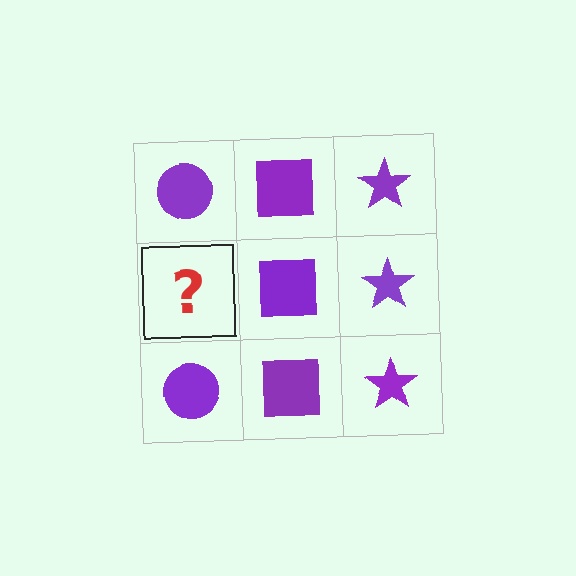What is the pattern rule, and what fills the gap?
The rule is that each column has a consistent shape. The gap should be filled with a purple circle.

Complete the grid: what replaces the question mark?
The question mark should be replaced with a purple circle.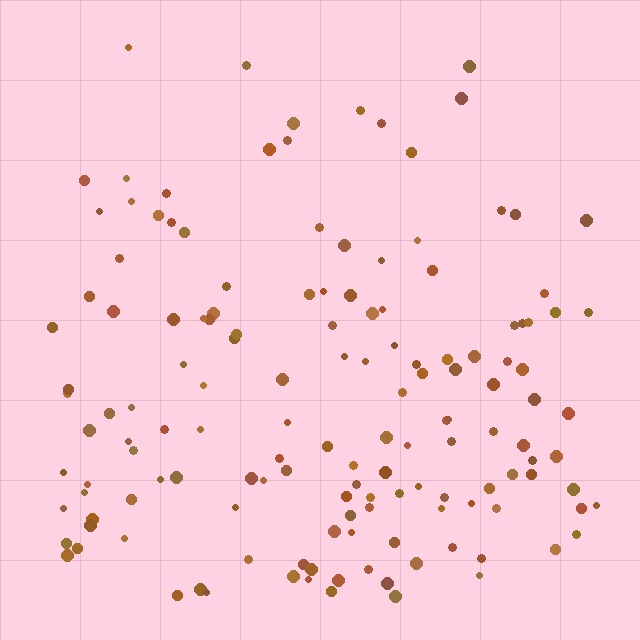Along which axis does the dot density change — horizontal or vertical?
Vertical.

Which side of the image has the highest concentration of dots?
The bottom.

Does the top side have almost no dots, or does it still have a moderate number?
Still a moderate number, just noticeably fewer than the bottom.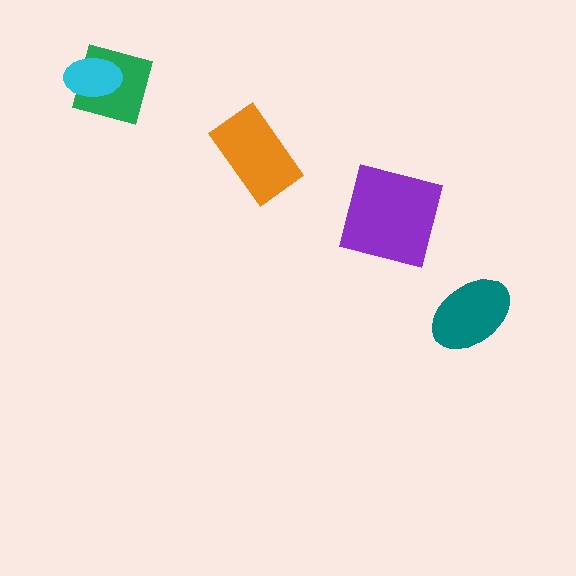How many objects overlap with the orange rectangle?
0 objects overlap with the orange rectangle.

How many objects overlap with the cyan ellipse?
1 object overlaps with the cyan ellipse.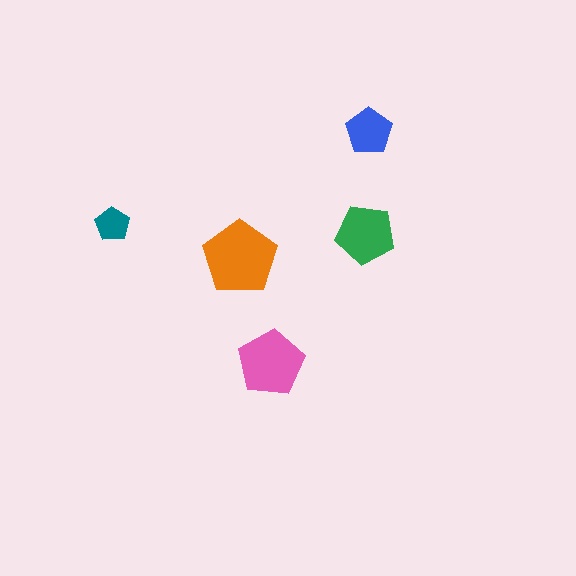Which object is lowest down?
The pink pentagon is bottommost.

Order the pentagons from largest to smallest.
the orange one, the pink one, the green one, the blue one, the teal one.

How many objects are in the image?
There are 5 objects in the image.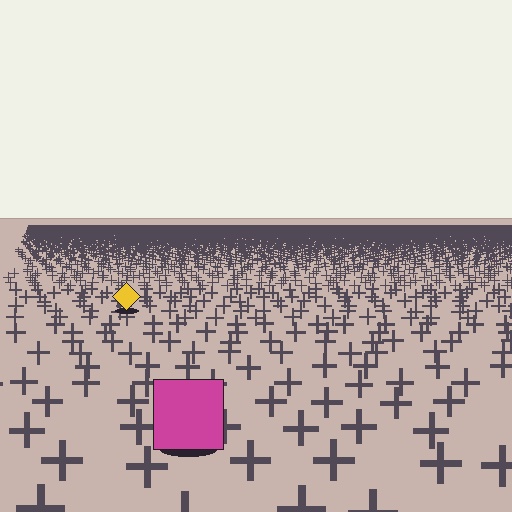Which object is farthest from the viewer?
The yellow diamond is farthest from the viewer. It appears smaller and the ground texture around it is denser.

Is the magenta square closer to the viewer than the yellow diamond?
Yes. The magenta square is closer — you can tell from the texture gradient: the ground texture is coarser near it.